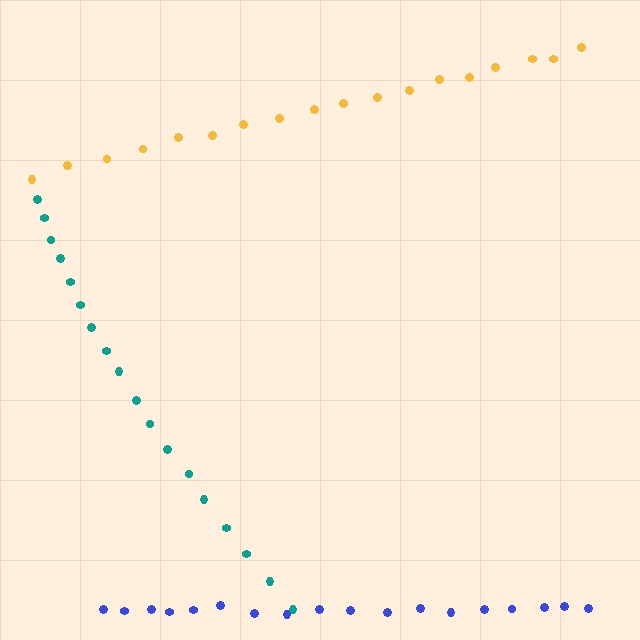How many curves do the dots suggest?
There are 3 distinct paths.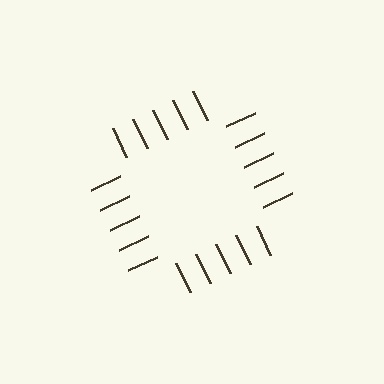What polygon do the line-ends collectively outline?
An illusory square — the line segments terminate on its edges but no continuous stroke is drawn.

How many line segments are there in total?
20 — 5 along each of the 4 edges.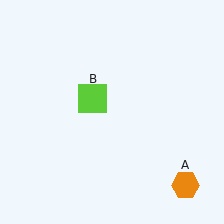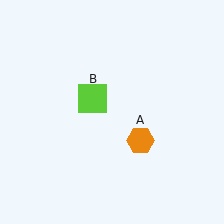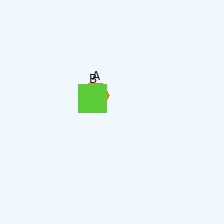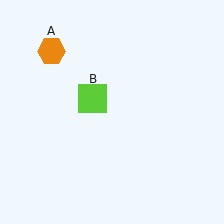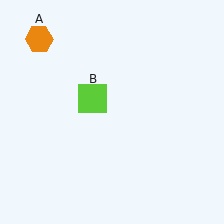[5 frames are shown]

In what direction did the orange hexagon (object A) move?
The orange hexagon (object A) moved up and to the left.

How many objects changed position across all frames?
1 object changed position: orange hexagon (object A).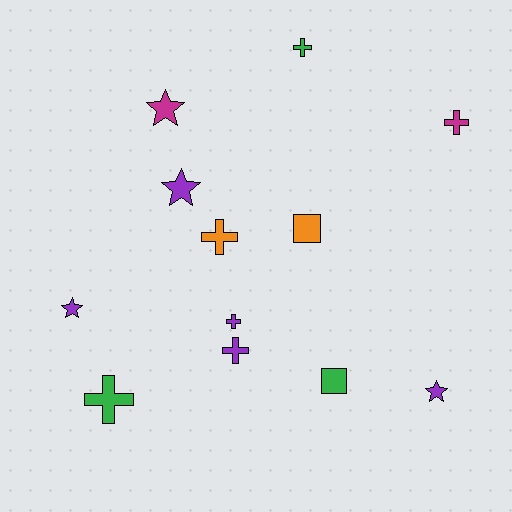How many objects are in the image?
There are 12 objects.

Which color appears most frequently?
Purple, with 5 objects.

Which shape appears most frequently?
Cross, with 6 objects.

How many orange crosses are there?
There is 1 orange cross.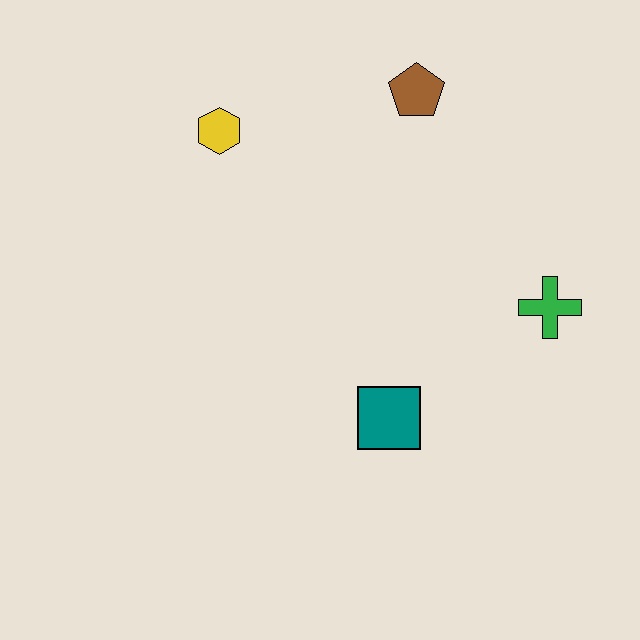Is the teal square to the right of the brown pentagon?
No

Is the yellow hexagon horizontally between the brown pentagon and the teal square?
No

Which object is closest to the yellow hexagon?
The brown pentagon is closest to the yellow hexagon.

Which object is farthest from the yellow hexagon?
The green cross is farthest from the yellow hexagon.